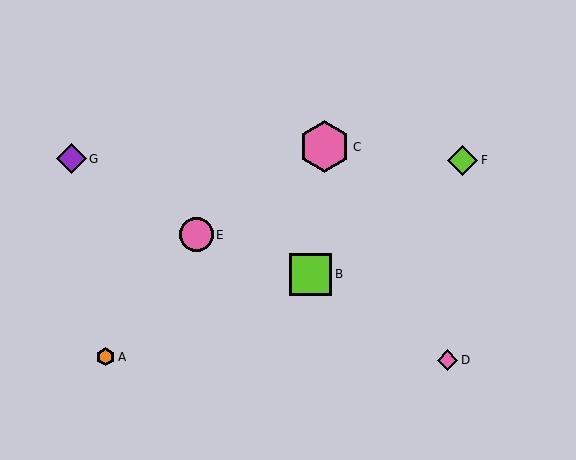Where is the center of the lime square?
The center of the lime square is at (311, 274).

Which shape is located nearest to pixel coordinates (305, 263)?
The lime square (labeled B) at (311, 274) is nearest to that location.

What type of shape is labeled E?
Shape E is a pink circle.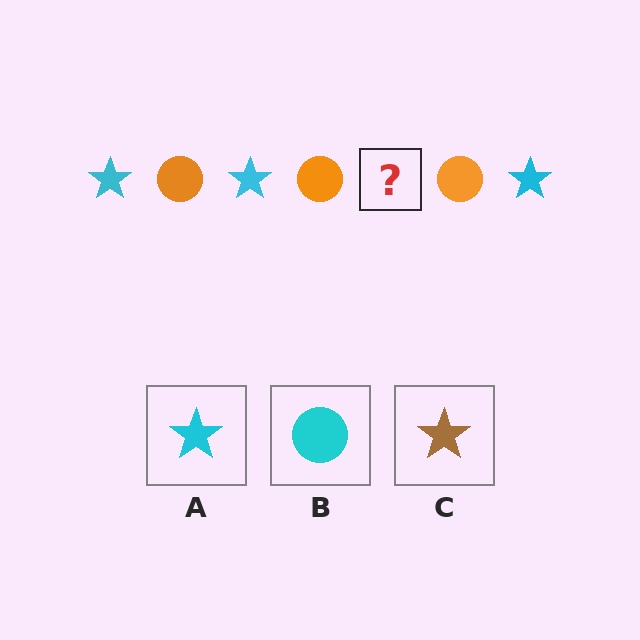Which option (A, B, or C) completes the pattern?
A.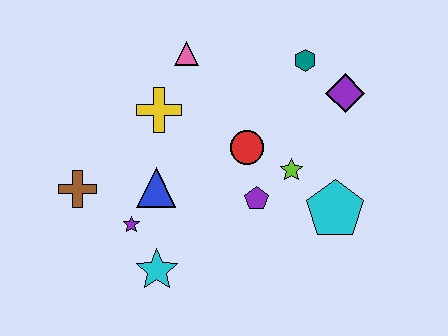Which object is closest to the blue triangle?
The purple star is closest to the blue triangle.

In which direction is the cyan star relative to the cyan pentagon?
The cyan star is to the left of the cyan pentagon.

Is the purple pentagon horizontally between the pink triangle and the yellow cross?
No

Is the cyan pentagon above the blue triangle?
No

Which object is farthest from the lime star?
The brown cross is farthest from the lime star.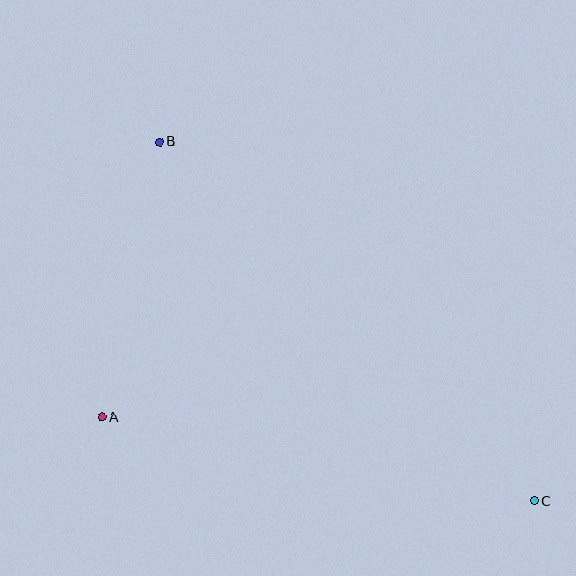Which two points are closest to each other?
Points A and B are closest to each other.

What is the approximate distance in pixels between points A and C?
The distance between A and C is approximately 440 pixels.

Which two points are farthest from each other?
Points B and C are farthest from each other.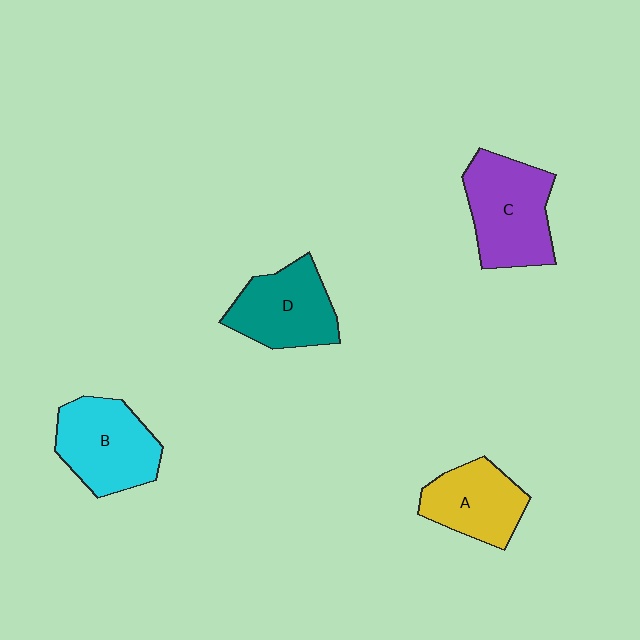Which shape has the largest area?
Shape C (purple).